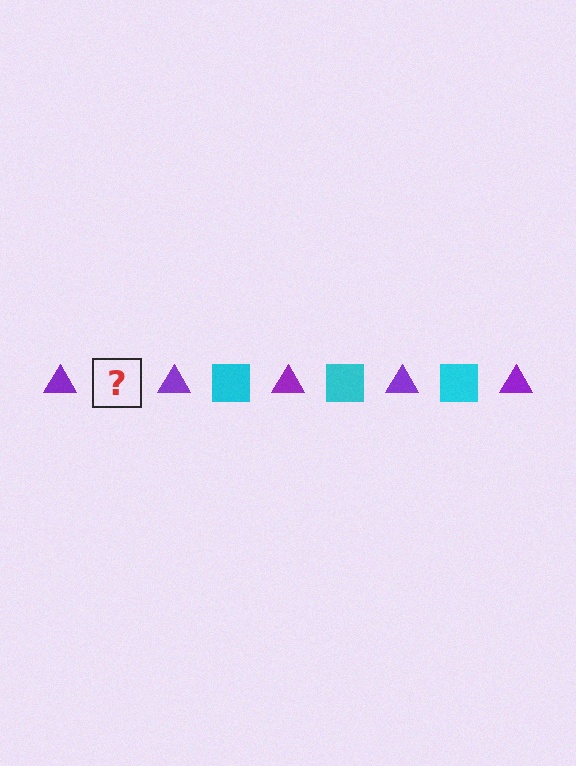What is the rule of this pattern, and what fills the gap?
The rule is that the pattern alternates between purple triangle and cyan square. The gap should be filled with a cyan square.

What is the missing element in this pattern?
The missing element is a cyan square.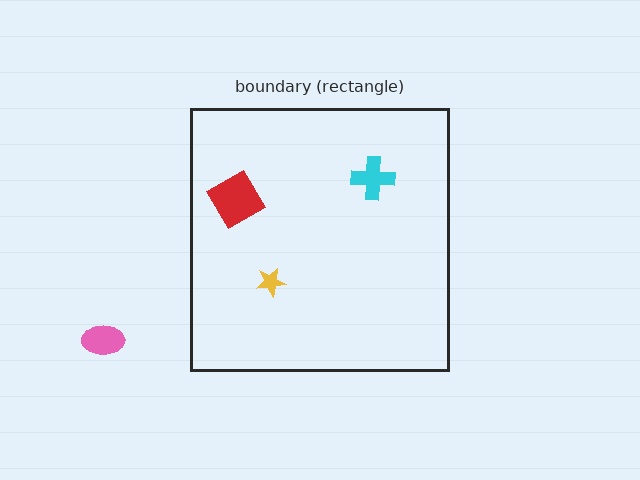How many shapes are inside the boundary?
3 inside, 1 outside.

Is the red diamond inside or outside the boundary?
Inside.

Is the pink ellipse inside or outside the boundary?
Outside.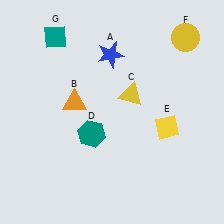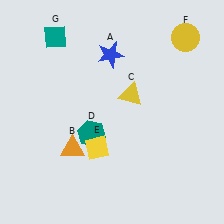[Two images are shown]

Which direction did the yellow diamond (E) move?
The yellow diamond (E) moved left.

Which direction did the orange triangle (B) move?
The orange triangle (B) moved down.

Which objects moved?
The objects that moved are: the orange triangle (B), the yellow diamond (E).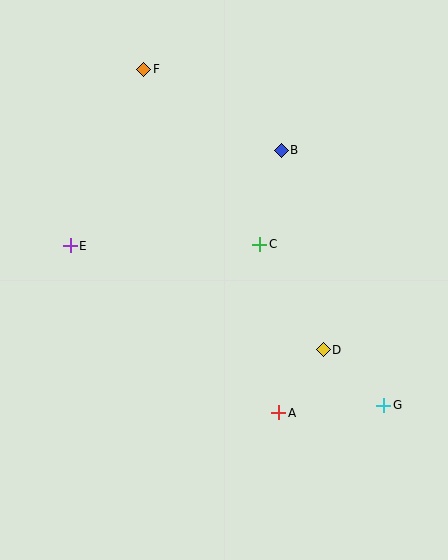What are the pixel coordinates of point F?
Point F is at (144, 70).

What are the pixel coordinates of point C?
Point C is at (260, 244).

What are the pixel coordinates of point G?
Point G is at (384, 405).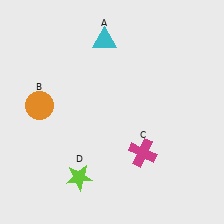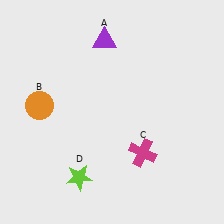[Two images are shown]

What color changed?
The triangle (A) changed from cyan in Image 1 to purple in Image 2.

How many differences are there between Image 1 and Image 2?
There is 1 difference between the two images.